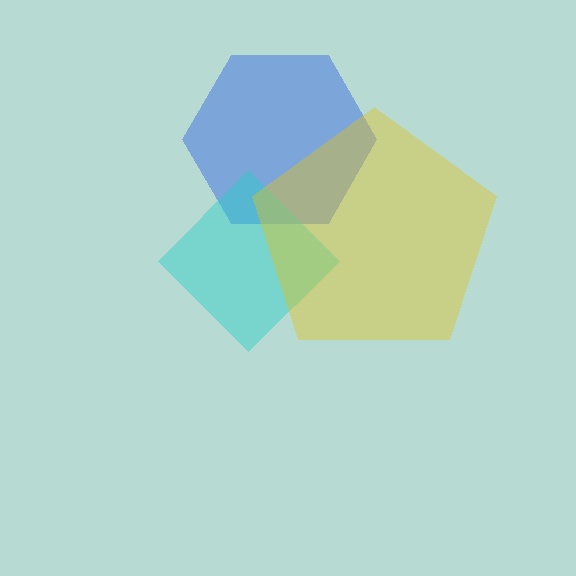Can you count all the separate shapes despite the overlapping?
Yes, there are 3 separate shapes.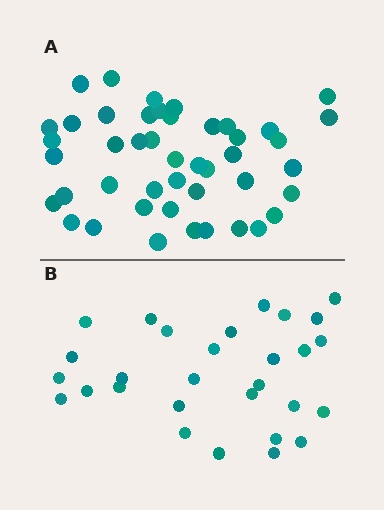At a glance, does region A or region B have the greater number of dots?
Region A (the top region) has more dots.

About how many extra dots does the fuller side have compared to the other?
Region A has approximately 15 more dots than region B.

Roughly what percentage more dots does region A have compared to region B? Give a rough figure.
About 55% more.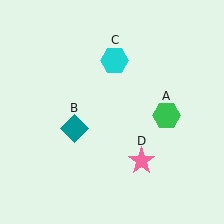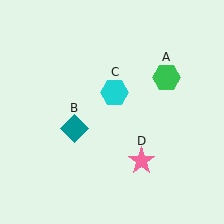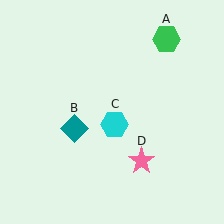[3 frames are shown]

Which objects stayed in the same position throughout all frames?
Teal diamond (object B) and pink star (object D) remained stationary.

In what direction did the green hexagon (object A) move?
The green hexagon (object A) moved up.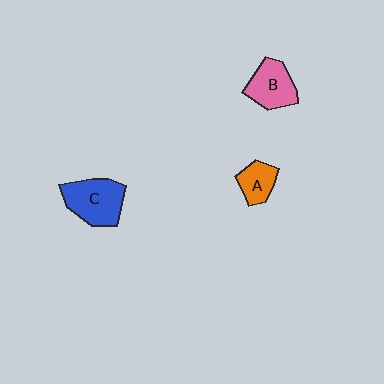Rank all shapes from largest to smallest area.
From largest to smallest: C (blue), B (pink), A (orange).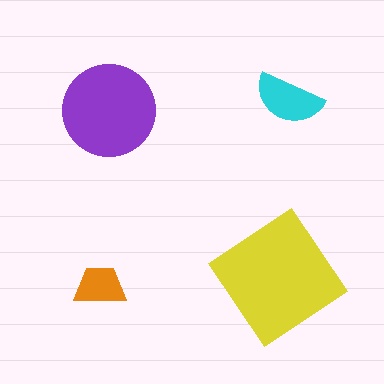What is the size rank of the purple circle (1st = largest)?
2nd.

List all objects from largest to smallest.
The yellow diamond, the purple circle, the cyan semicircle, the orange trapezoid.